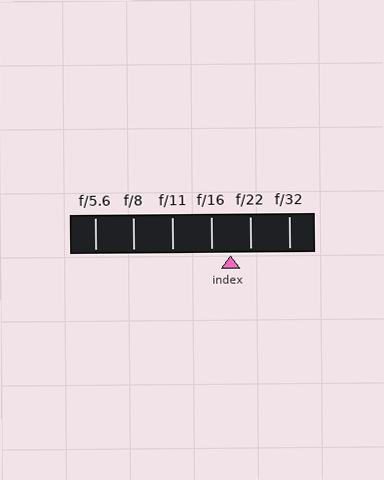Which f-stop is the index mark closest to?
The index mark is closest to f/16.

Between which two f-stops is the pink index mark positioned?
The index mark is between f/16 and f/22.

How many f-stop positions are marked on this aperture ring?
There are 6 f-stop positions marked.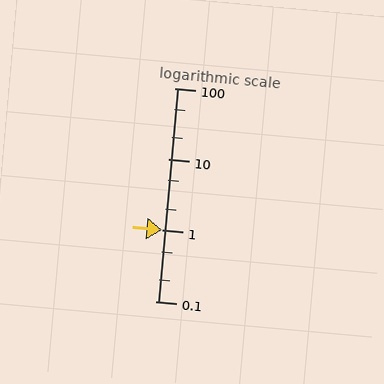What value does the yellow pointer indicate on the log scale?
The pointer indicates approximately 0.99.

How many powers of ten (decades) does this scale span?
The scale spans 3 decades, from 0.1 to 100.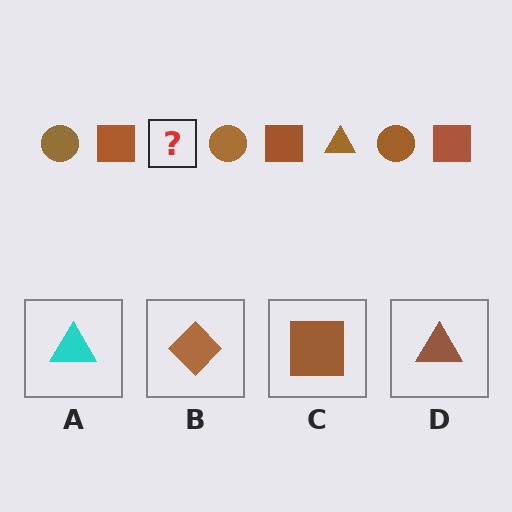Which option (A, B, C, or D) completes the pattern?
D.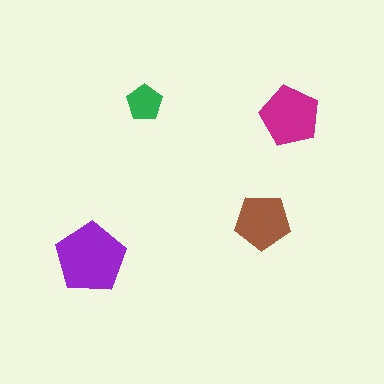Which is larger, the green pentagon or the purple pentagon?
The purple one.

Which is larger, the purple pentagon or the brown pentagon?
The purple one.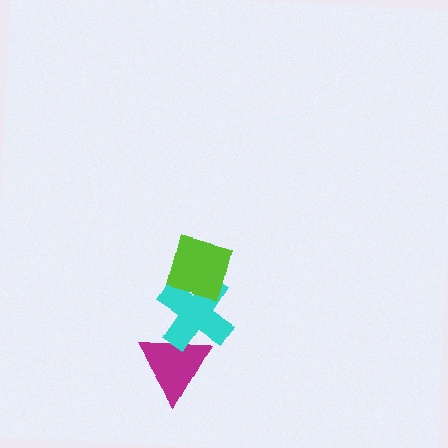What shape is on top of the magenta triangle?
The cyan cross is on top of the magenta triangle.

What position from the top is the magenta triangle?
The magenta triangle is 3rd from the top.